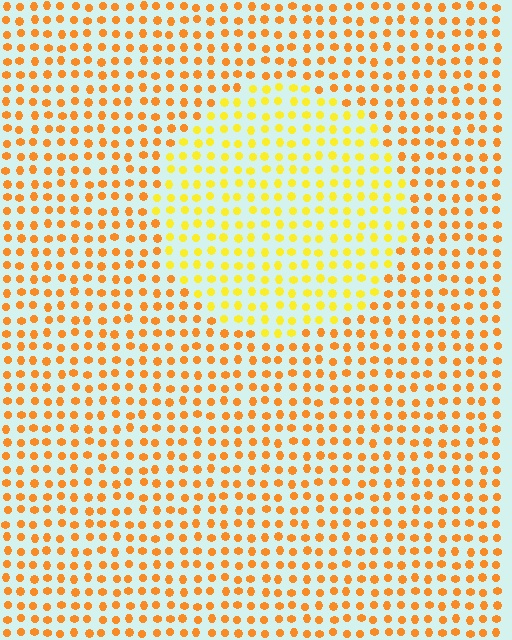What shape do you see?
I see a circle.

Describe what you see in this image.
The image is filled with small orange elements in a uniform arrangement. A circle-shaped region is visible where the elements are tinted to a slightly different hue, forming a subtle color boundary.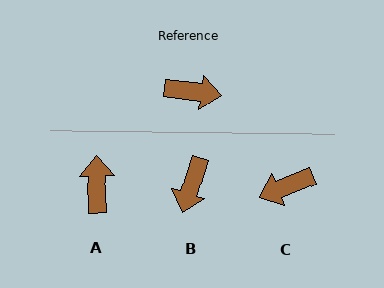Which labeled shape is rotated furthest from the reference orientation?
C, about 149 degrees away.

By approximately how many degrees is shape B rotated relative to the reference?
Approximately 100 degrees clockwise.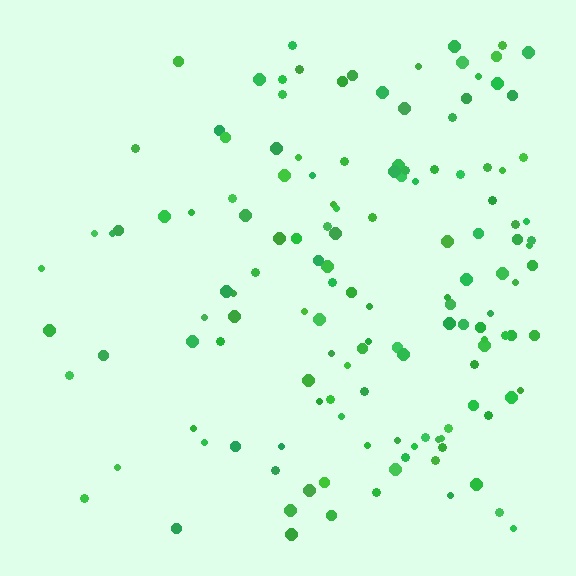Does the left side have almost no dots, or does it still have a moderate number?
Still a moderate number, just noticeably fewer than the right.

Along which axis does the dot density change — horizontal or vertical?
Horizontal.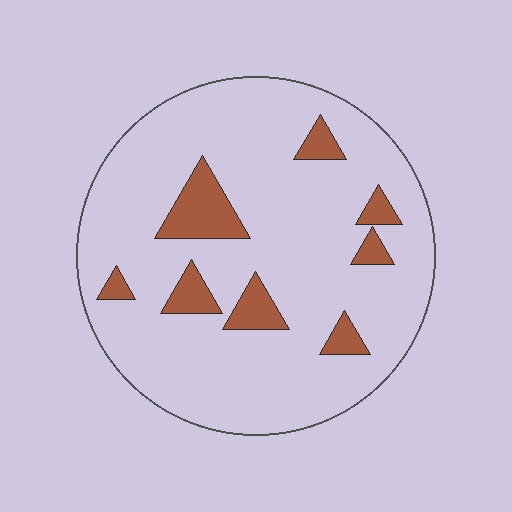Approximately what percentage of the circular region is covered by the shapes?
Approximately 15%.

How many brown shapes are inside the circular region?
8.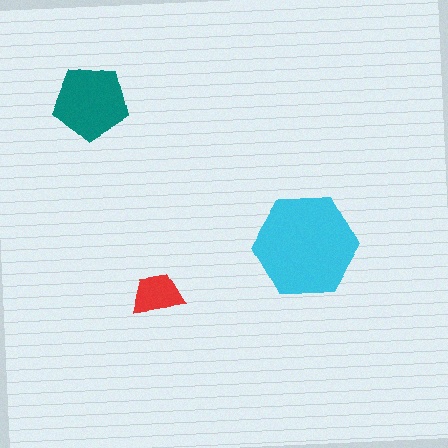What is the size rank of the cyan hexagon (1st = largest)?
1st.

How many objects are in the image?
There are 3 objects in the image.